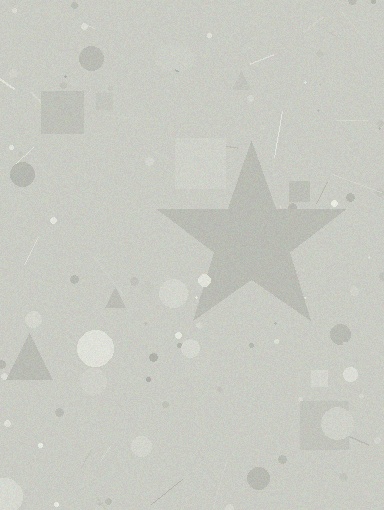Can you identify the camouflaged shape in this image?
The camouflaged shape is a star.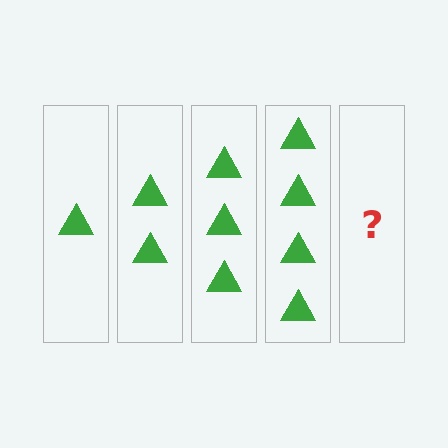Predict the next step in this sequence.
The next step is 5 triangles.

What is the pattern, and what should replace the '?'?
The pattern is that each step adds one more triangle. The '?' should be 5 triangles.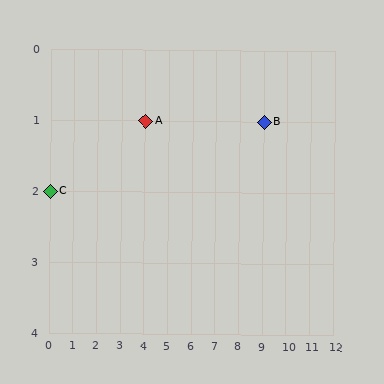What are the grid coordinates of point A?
Point A is at grid coordinates (4, 1).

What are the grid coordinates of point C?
Point C is at grid coordinates (0, 2).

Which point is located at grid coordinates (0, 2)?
Point C is at (0, 2).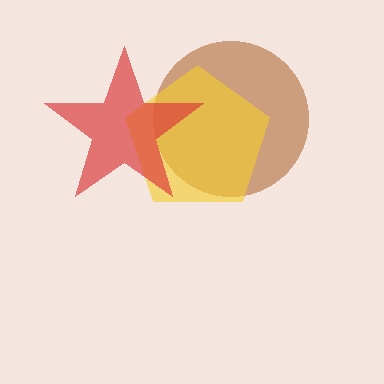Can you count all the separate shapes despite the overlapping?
Yes, there are 3 separate shapes.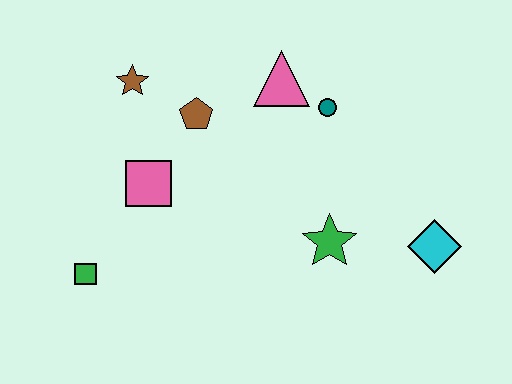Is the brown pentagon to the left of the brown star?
No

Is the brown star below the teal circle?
No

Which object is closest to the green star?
The cyan diamond is closest to the green star.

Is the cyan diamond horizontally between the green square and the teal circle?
No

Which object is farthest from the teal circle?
The green square is farthest from the teal circle.